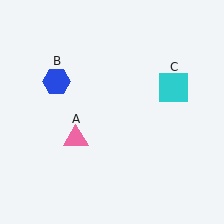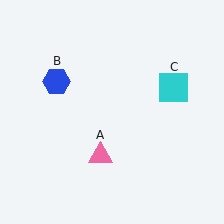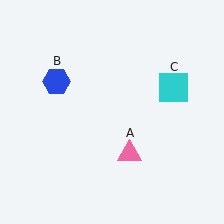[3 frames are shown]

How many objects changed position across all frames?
1 object changed position: pink triangle (object A).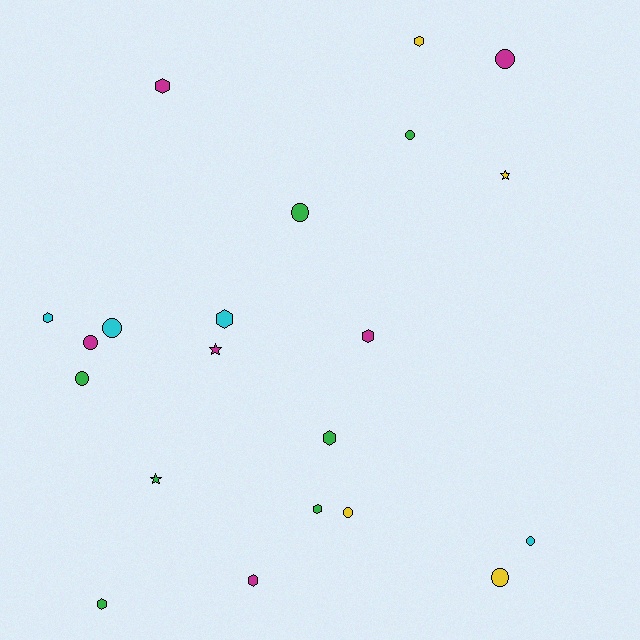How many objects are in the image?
There are 21 objects.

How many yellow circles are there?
There are 2 yellow circles.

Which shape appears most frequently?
Circle, with 9 objects.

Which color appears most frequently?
Green, with 7 objects.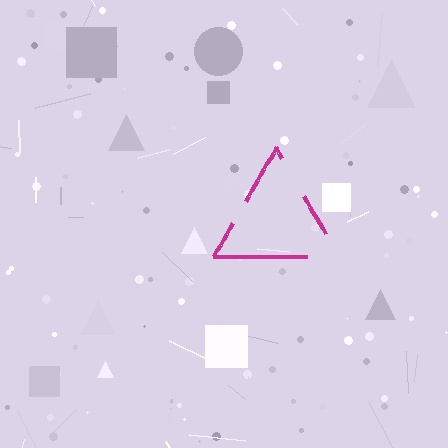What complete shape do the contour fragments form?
The contour fragments form a triangle.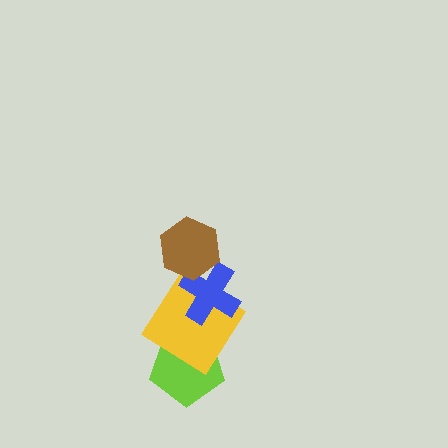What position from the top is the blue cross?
The blue cross is 2nd from the top.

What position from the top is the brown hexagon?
The brown hexagon is 1st from the top.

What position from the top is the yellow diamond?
The yellow diamond is 3rd from the top.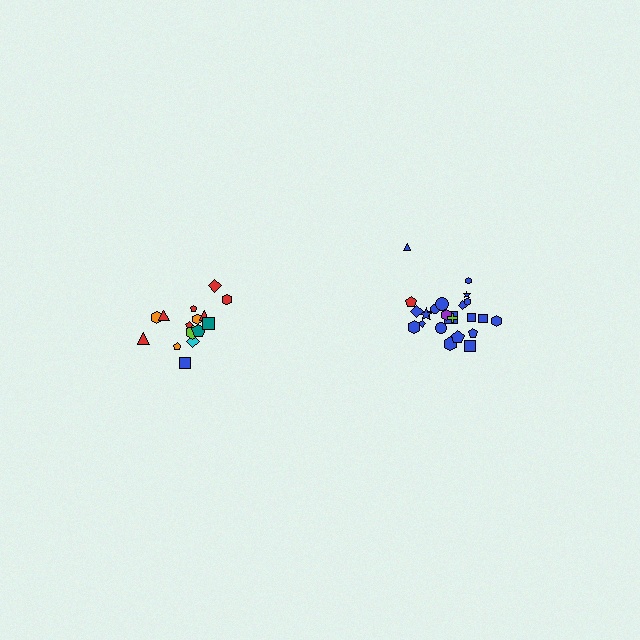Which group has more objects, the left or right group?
The right group.